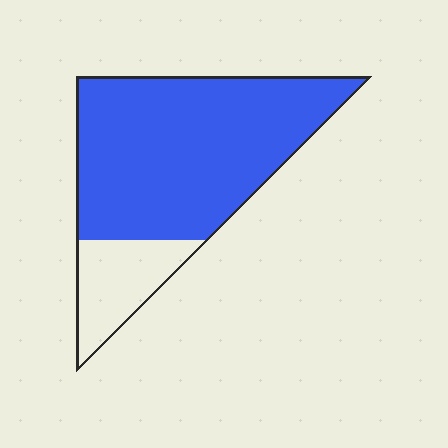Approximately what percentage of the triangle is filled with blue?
Approximately 80%.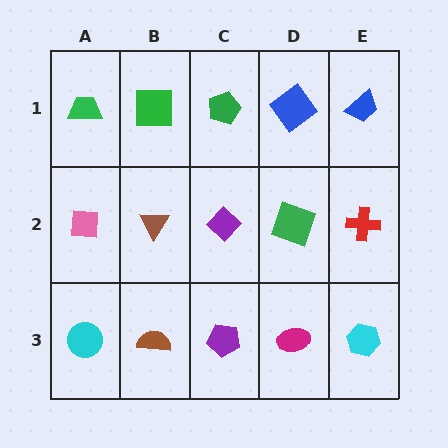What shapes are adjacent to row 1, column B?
A brown triangle (row 2, column B), a green trapezoid (row 1, column A), a green pentagon (row 1, column C).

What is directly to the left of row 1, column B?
A green trapezoid.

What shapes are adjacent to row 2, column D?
A blue diamond (row 1, column D), a magenta ellipse (row 3, column D), a purple diamond (row 2, column C), a red cross (row 2, column E).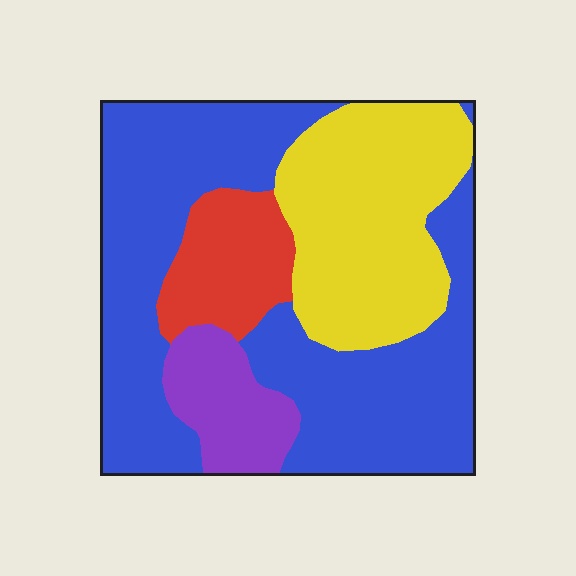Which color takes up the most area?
Blue, at roughly 50%.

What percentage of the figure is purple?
Purple takes up about one tenth (1/10) of the figure.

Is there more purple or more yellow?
Yellow.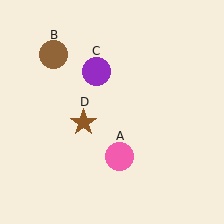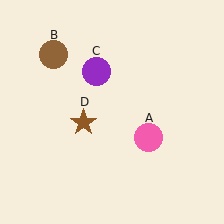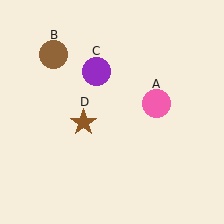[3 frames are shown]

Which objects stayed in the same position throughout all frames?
Brown circle (object B) and purple circle (object C) and brown star (object D) remained stationary.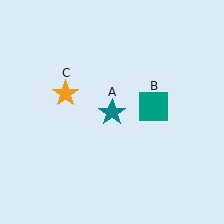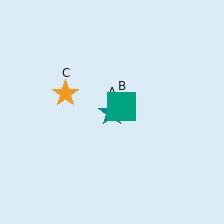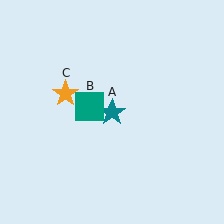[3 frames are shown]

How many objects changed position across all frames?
1 object changed position: teal square (object B).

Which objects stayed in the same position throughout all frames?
Teal star (object A) and orange star (object C) remained stationary.